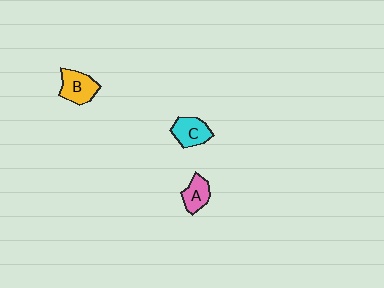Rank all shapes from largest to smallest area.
From largest to smallest: B (yellow), C (cyan), A (pink).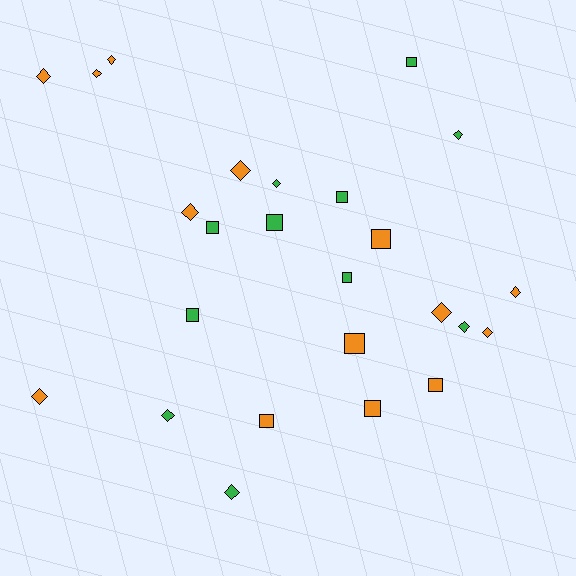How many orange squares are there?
There are 5 orange squares.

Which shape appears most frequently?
Diamond, with 14 objects.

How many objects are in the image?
There are 25 objects.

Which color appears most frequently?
Orange, with 14 objects.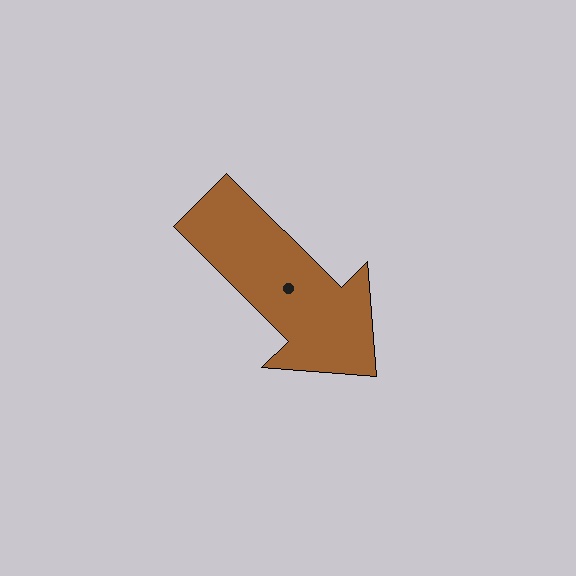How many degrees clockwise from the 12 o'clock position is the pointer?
Approximately 135 degrees.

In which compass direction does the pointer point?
Southeast.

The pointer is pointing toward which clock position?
Roughly 4 o'clock.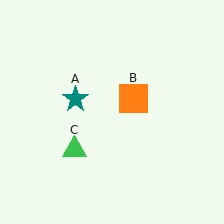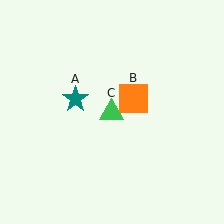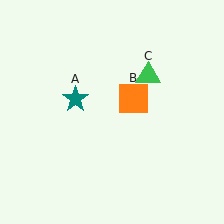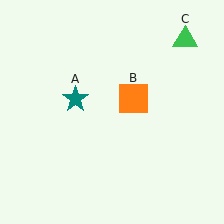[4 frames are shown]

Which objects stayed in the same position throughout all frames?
Teal star (object A) and orange square (object B) remained stationary.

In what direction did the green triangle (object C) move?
The green triangle (object C) moved up and to the right.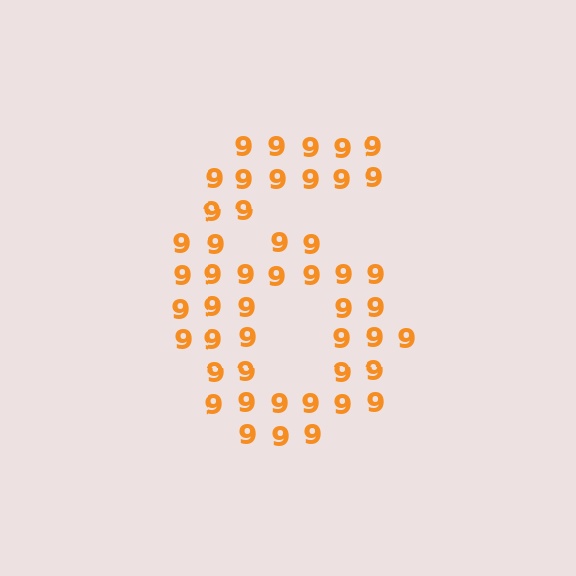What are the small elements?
The small elements are digit 9's.